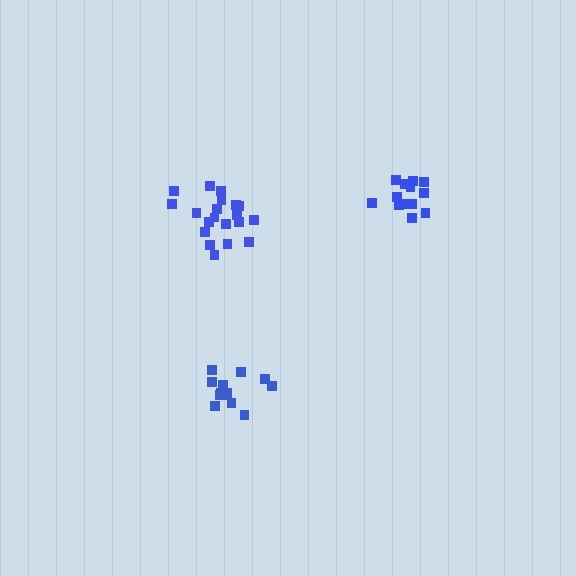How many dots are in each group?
Group 1: 14 dots, Group 2: 14 dots, Group 3: 20 dots (48 total).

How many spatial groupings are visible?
There are 3 spatial groupings.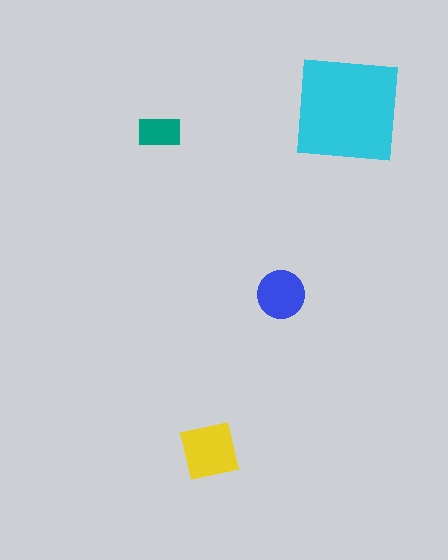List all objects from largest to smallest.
The cyan square, the yellow square, the blue circle, the teal rectangle.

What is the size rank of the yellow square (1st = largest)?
2nd.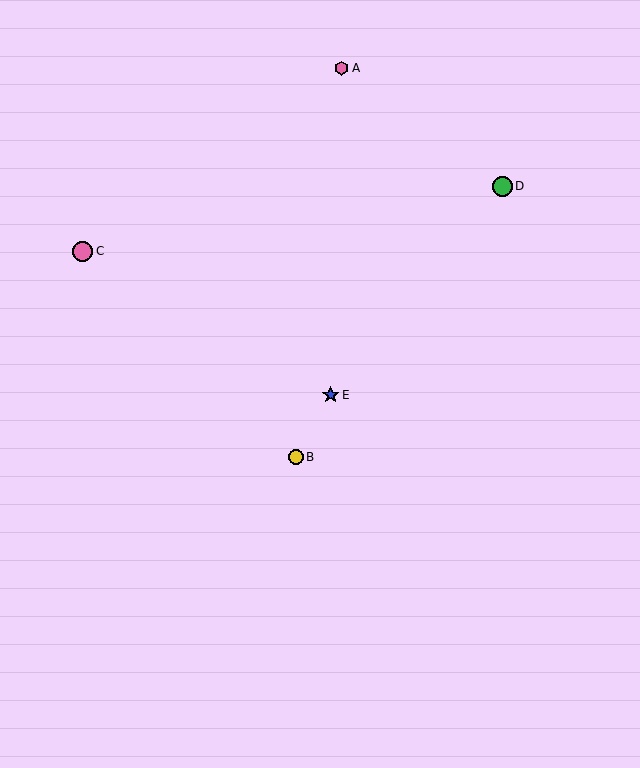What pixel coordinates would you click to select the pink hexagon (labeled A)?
Click at (342, 68) to select the pink hexagon A.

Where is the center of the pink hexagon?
The center of the pink hexagon is at (342, 68).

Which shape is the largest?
The green circle (labeled D) is the largest.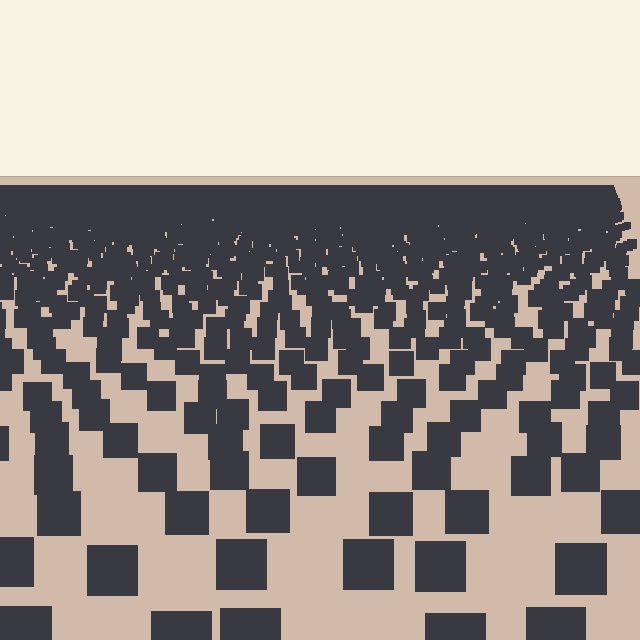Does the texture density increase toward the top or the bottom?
Density increases toward the top.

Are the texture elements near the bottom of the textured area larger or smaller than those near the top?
Larger. Near the bottom, elements are closer to the viewer and appear at a bigger on-screen size.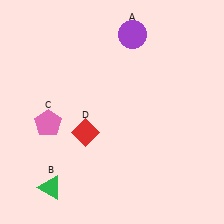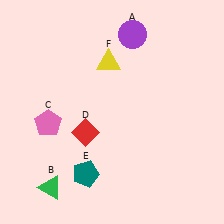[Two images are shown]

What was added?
A teal pentagon (E), a yellow triangle (F) were added in Image 2.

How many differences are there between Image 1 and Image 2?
There are 2 differences between the two images.